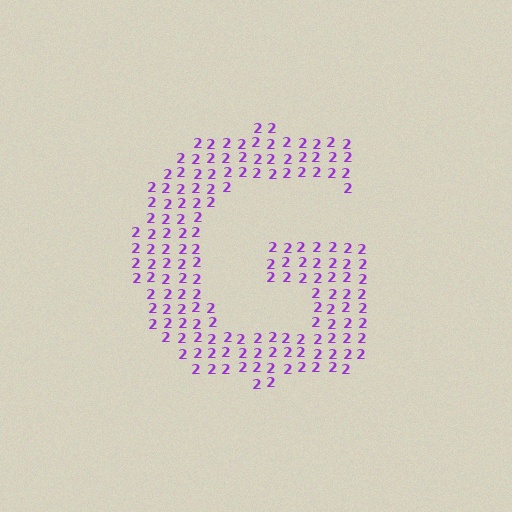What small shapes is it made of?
It is made of small digit 2's.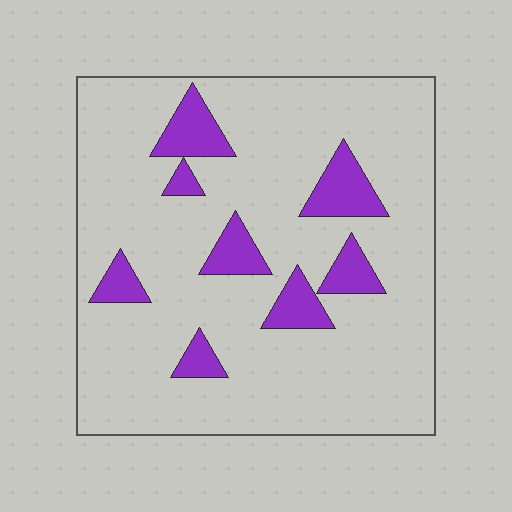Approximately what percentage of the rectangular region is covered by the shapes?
Approximately 15%.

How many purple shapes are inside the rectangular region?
8.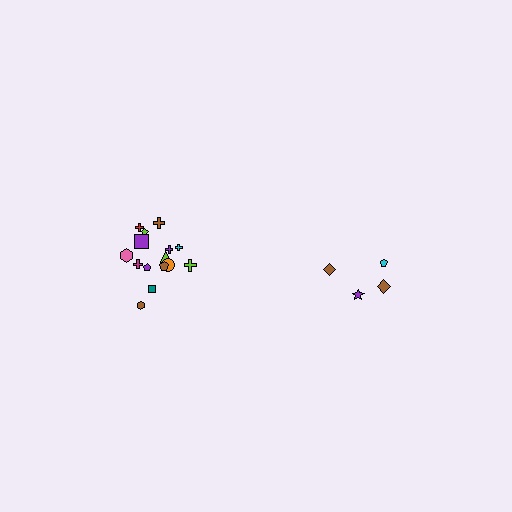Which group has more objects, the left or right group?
The left group.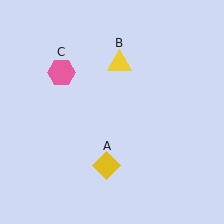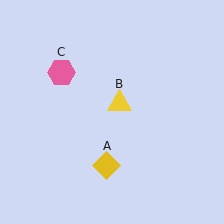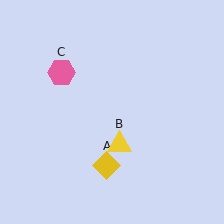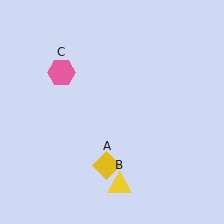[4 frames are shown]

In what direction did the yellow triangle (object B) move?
The yellow triangle (object B) moved down.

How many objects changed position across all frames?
1 object changed position: yellow triangle (object B).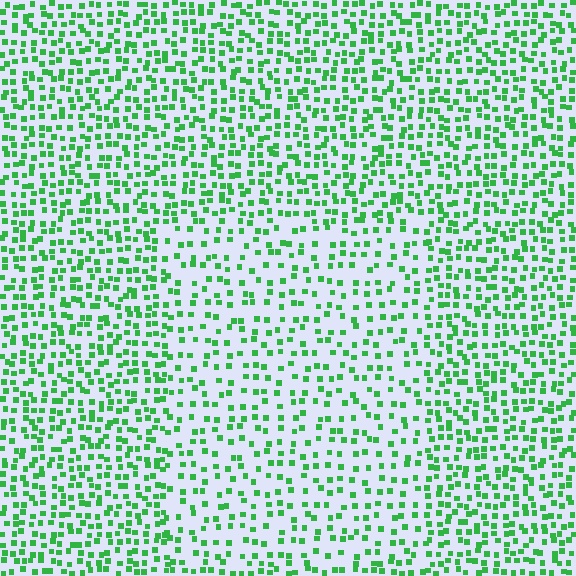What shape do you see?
I see a rectangle.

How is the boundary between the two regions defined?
The boundary is defined by a change in element density (approximately 1.7x ratio). All elements are the same color, size, and shape.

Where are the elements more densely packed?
The elements are more densely packed outside the rectangle boundary.